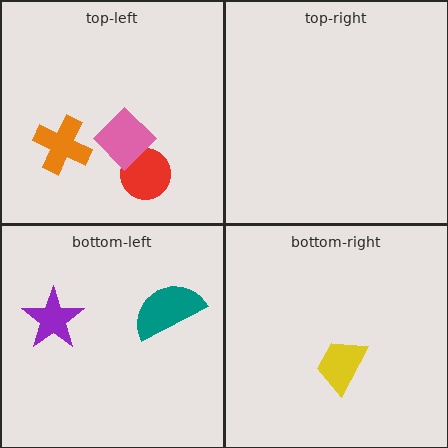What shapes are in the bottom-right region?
The yellow trapezoid.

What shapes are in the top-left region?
The red circle, the pink diamond, the orange cross.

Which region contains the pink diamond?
The top-left region.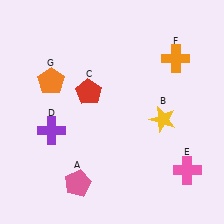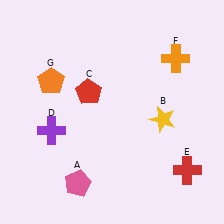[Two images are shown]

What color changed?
The cross (E) changed from pink in Image 1 to red in Image 2.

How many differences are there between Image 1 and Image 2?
There is 1 difference between the two images.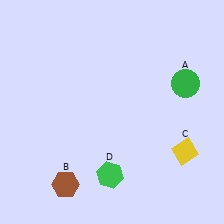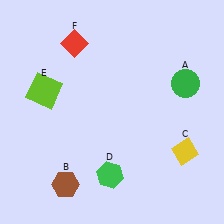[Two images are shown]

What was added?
A lime square (E), a red diamond (F) were added in Image 2.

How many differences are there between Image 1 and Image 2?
There are 2 differences between the two images.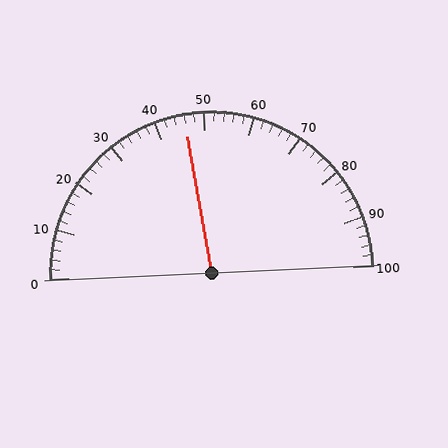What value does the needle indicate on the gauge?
The needle indicates approximately 46.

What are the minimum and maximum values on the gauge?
The gauge ranges from 0 to 100.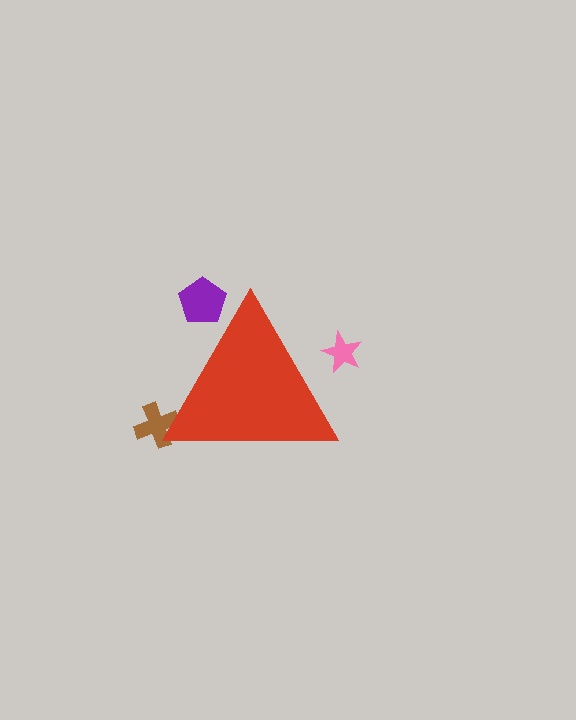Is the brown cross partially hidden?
Yes, the brown cross is partially hidden behind the red triangle.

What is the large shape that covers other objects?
A red triangle.